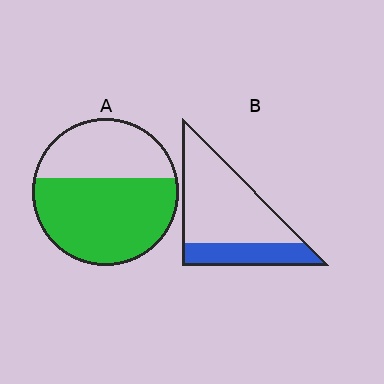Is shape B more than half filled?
No.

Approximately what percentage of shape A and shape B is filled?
A is approximately 60% and B is approximately 30%.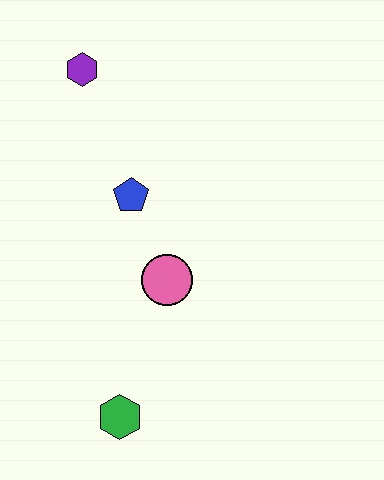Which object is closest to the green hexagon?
The pink circle is closest to the green hexagon.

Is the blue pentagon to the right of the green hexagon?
Yes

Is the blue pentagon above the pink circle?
Yes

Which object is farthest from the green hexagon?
The purple hexagon is farthest from the green hexagon.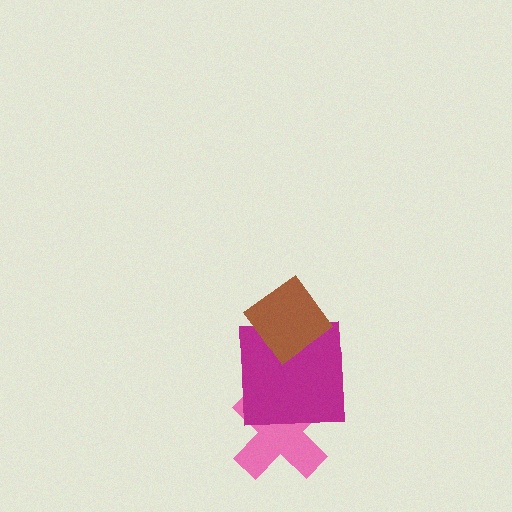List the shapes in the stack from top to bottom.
From top to bottom: the brown diamond, the magenta square, the pink cross.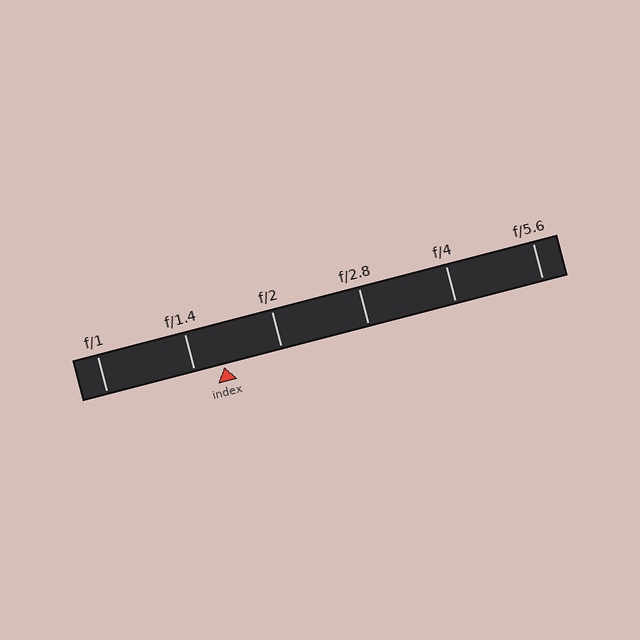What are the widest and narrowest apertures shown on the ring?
The widest aperture shown is f/1 and the narrowest is f/5.6.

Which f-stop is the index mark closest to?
The index mark is closest to f/1.4.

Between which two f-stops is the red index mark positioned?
The index mark is between f/1.4 and f/2.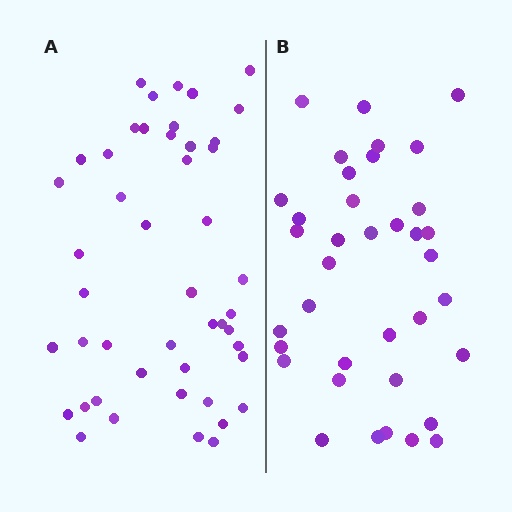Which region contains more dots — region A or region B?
Region A (the left region) has more dots.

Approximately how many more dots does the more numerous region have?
Region A has roughly 10 or so more dots than region B.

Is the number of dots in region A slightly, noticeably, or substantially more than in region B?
Region A has noticeably more, but not dramatically so. The ratio is roughly 1.3 to 1.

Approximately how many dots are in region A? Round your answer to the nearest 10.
About 50 dots. (The exact count is 47, which rounds to 50.)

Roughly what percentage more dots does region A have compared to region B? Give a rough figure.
About 25% more.